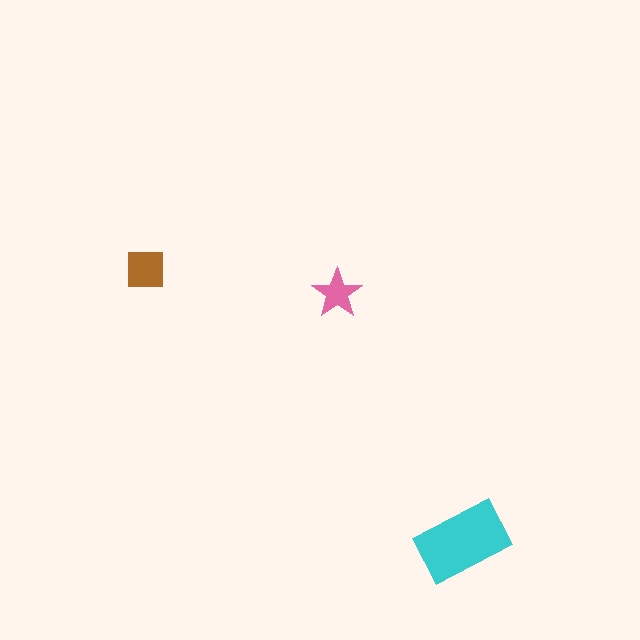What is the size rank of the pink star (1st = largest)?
3rd.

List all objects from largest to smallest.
The cyan rectangle, the brown square, the pink star.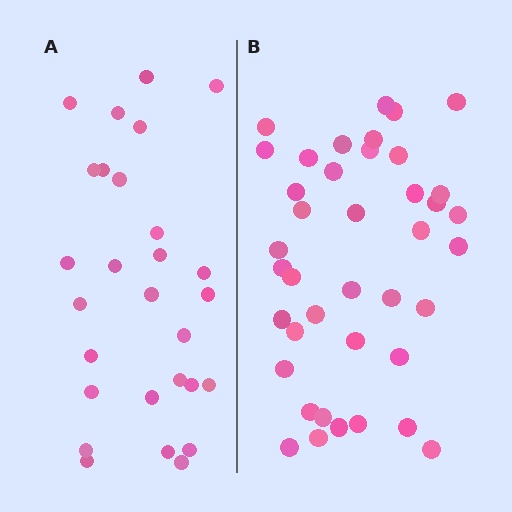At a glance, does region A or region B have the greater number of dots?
Region B (the right region) has more dots.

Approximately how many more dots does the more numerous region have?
Region B has roughly 12 or so more dots than region A.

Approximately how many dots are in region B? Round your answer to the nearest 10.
About 40 dots.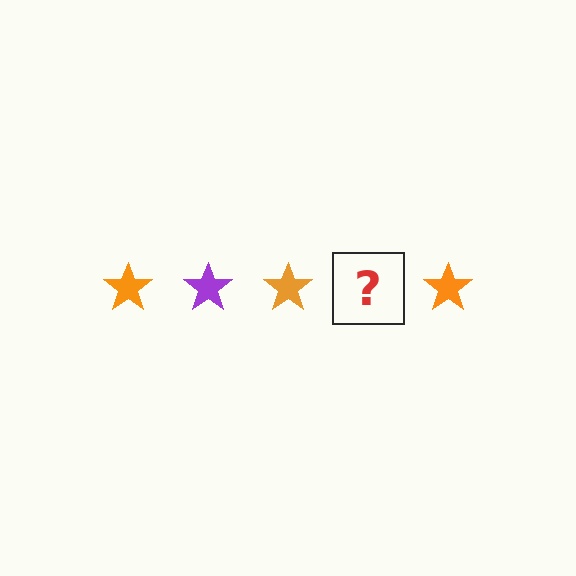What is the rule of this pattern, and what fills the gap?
The rule is that the pattern cycles through orange, purple stars. The gap should be filled with a purple star.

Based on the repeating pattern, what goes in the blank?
The blank should be a purple star.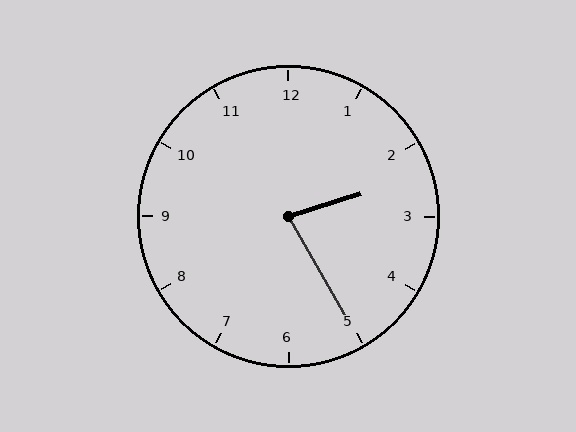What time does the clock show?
2:25.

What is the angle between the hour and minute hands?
Approximately 78 degrees.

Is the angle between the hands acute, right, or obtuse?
It is acute.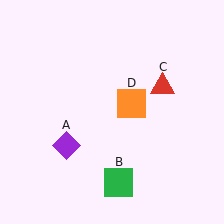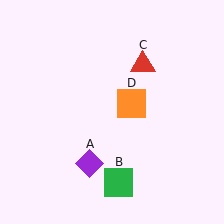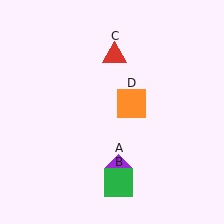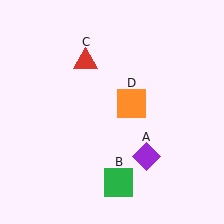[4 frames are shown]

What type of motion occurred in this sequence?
The purple diamond (object A), red triangle (object C) rotated counterclockwise around the center of the scene.